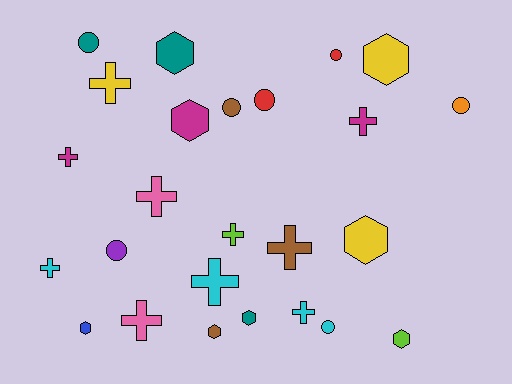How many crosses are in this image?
There are 10 crosses.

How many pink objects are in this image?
There are 2 pink objects.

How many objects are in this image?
There are 25 objects.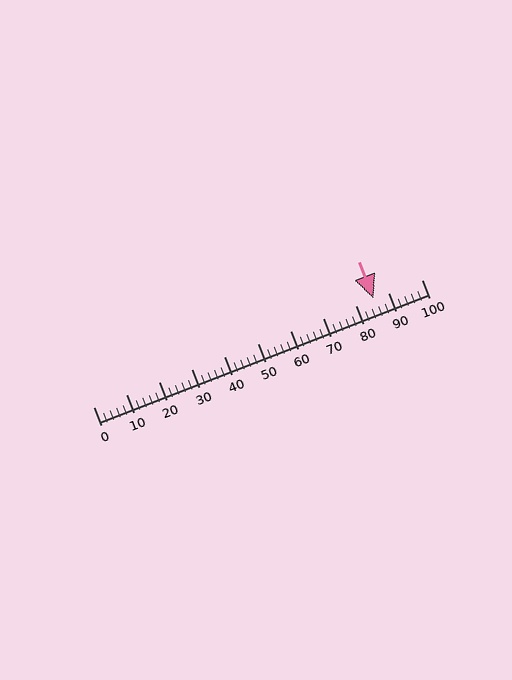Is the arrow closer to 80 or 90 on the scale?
The arrow is closer to 90.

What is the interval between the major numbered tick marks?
The major tick marks are spaced 10 units apart.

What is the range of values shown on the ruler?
The ruler shows values from 0 to 100.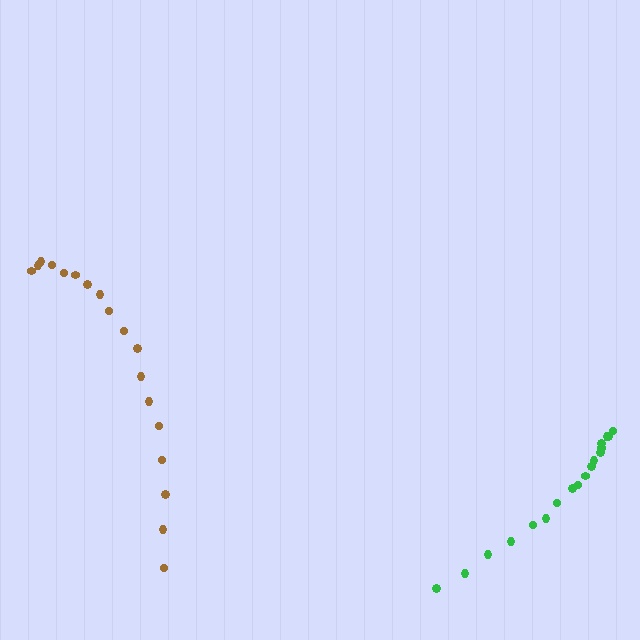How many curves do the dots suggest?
There are 2 distinct paths.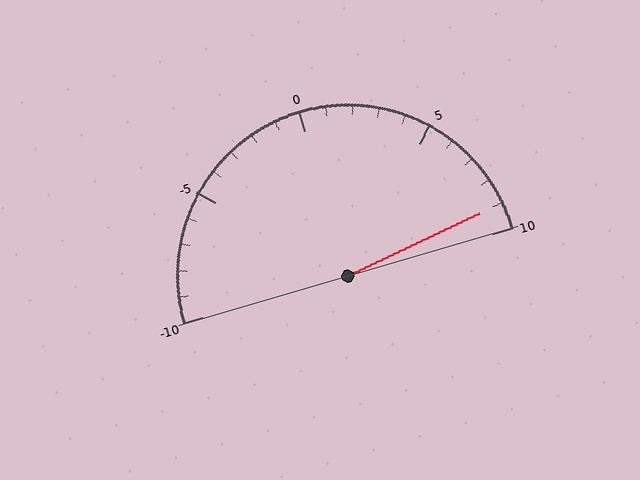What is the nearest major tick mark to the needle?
The nearest major tick mark is 10.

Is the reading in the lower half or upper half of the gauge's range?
The reading is in the upper half of the range (-10 to 10).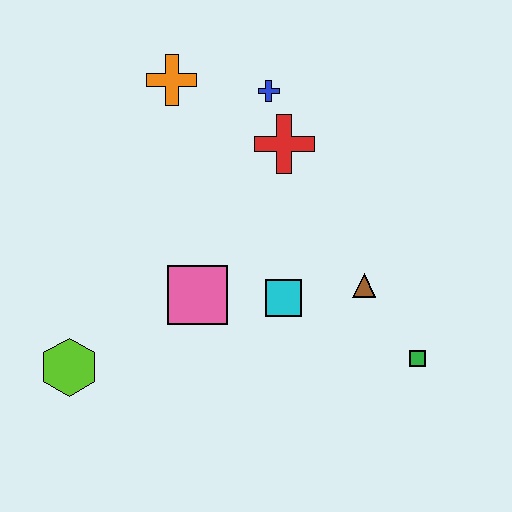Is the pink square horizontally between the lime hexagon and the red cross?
Yes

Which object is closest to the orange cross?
The blue cross is closest to the orange cross.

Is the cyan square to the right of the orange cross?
Yes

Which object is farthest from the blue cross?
The lime hexagon is farthest from the blue cross.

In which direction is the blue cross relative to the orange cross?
The blue cross is to the right of the orange cross.